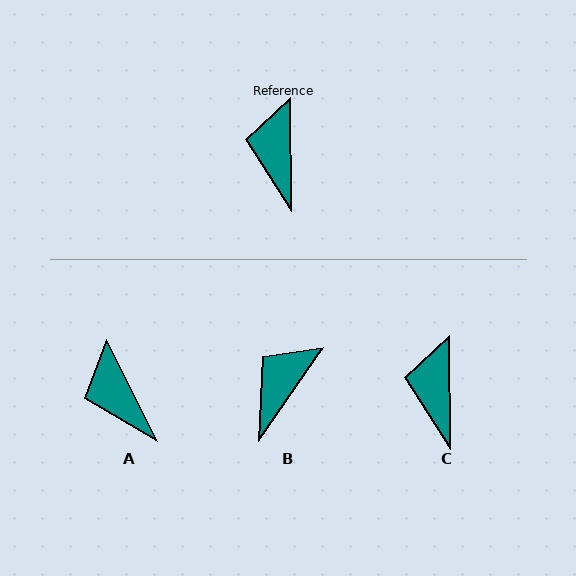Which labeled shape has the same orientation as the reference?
C.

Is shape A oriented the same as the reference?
No, it is off by about 26 degrees.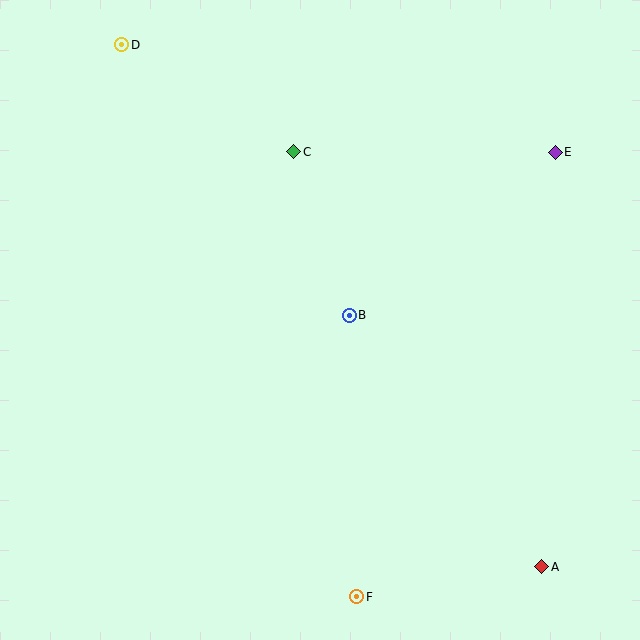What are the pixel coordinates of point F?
Point F is at (357, 597).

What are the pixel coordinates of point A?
Point A is at (542, 567).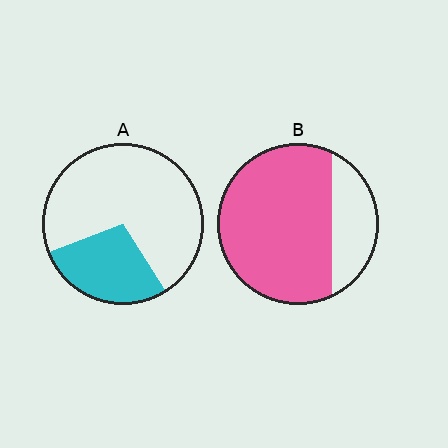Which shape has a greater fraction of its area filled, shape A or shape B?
Shape B.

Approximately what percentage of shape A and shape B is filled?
A is approximately 30% and B is approximately 75%.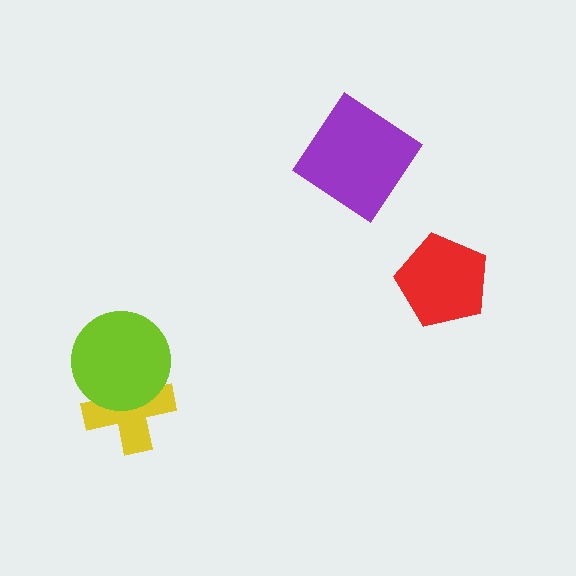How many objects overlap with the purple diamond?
0 objects overlap with the purple diamond.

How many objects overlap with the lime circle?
1 object overlaps with the lime circle.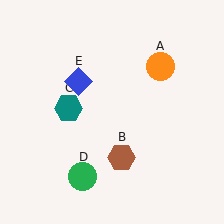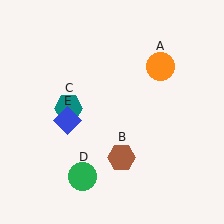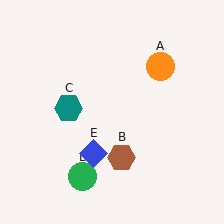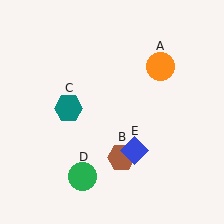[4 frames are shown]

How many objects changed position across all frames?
1 object changed position: blue diamond (object E).